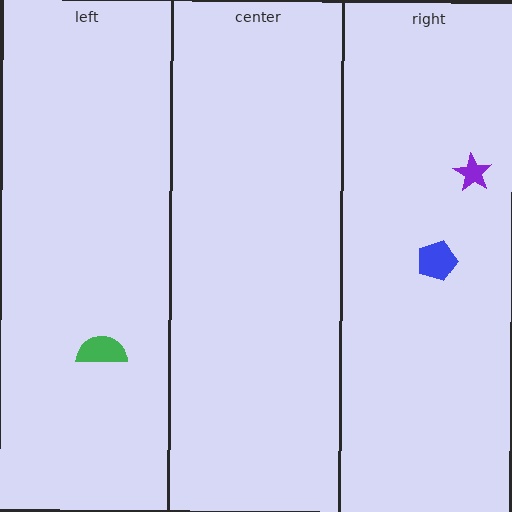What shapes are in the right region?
The blue pentagon, the purple star.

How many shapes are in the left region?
1.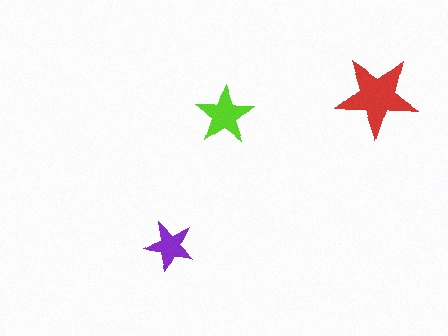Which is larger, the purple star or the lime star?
The lime one.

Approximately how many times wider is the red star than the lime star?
About 1.5 times wider.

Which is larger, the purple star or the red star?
The red one.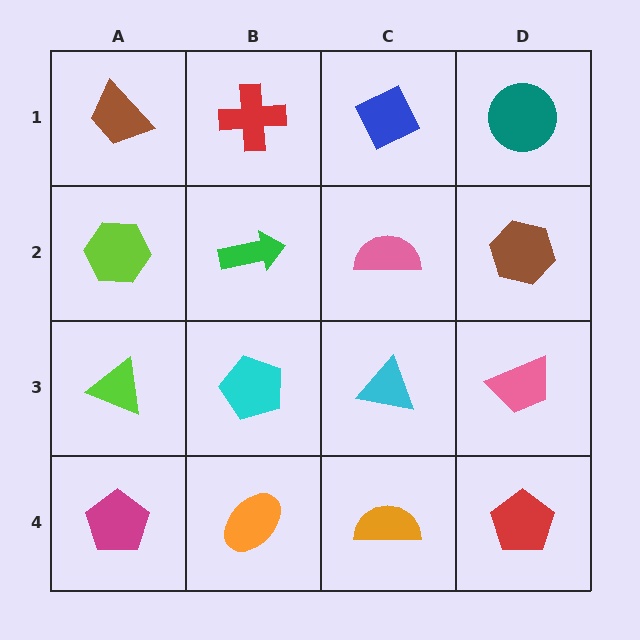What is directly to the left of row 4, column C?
An orange ellipse.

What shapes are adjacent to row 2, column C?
A blue diamond (row 1, column C), a cyan triangle (row 3, column C), a green arrow (row 2, column B), a brown hexagon (row 2, column D).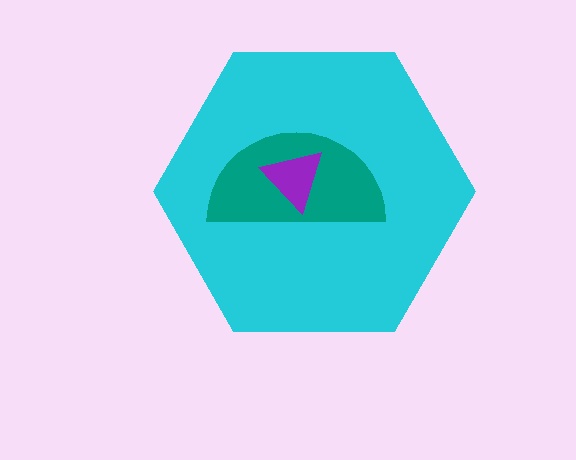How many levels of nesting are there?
3.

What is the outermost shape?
The cyan hexagon.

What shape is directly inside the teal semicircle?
The purple triangle.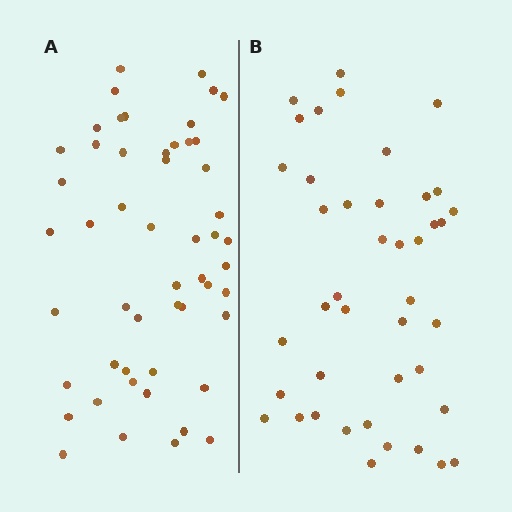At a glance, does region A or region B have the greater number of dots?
Region A (the left region) has more dots.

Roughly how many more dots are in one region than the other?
Region A has roughly 10 or so more dots than region B.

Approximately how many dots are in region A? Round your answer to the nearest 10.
About 50 dots. (The exact count is 52, which rounds to 50.)